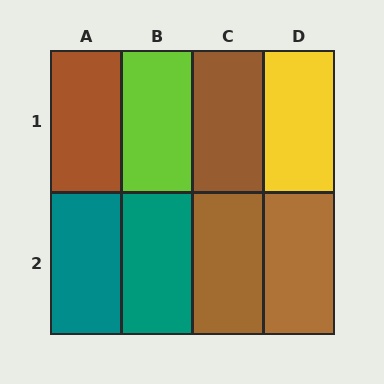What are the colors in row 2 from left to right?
Teal, teal, brown, brown.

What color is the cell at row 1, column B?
Lime.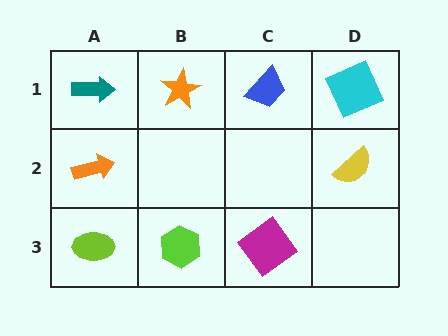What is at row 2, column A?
An orange arrow.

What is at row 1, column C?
A blue trapezoid.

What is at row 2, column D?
A yellow semicircle.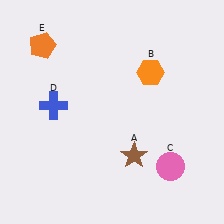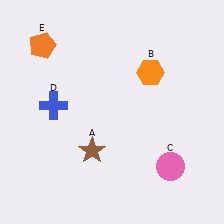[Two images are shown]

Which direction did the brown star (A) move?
The brown star (A) moved left.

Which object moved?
The brown star (A) moved left.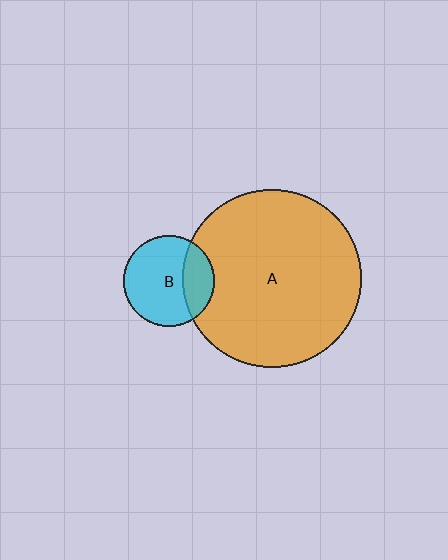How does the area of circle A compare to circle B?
Approximately 3.9 times.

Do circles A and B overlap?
Yes.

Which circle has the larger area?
Circle A (orange).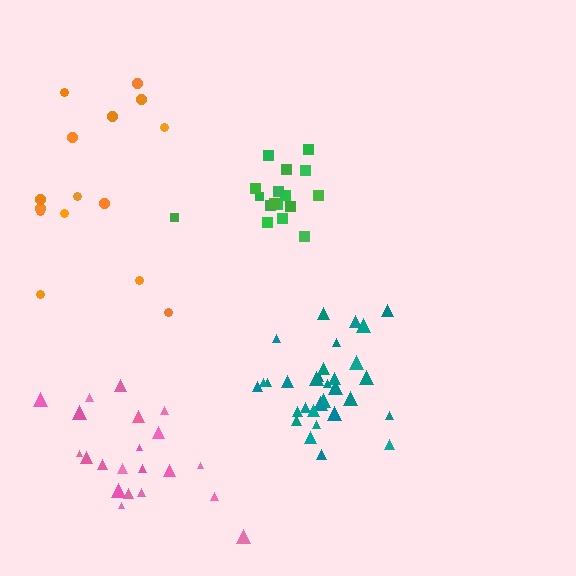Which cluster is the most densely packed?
Teal.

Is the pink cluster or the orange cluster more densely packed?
Pink.